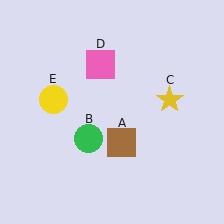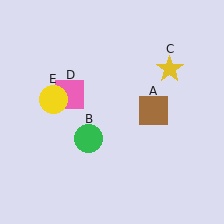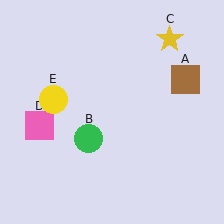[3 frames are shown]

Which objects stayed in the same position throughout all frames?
Green circle (object B) and yellow circle (object E) remained stationary.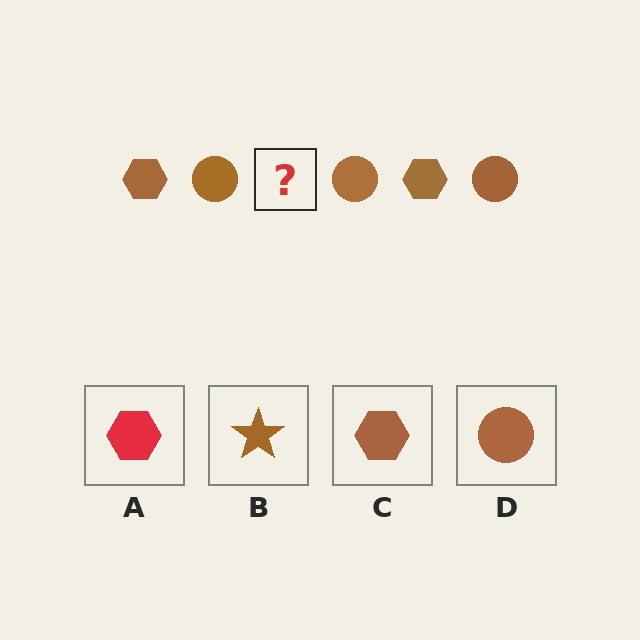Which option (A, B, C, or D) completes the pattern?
C.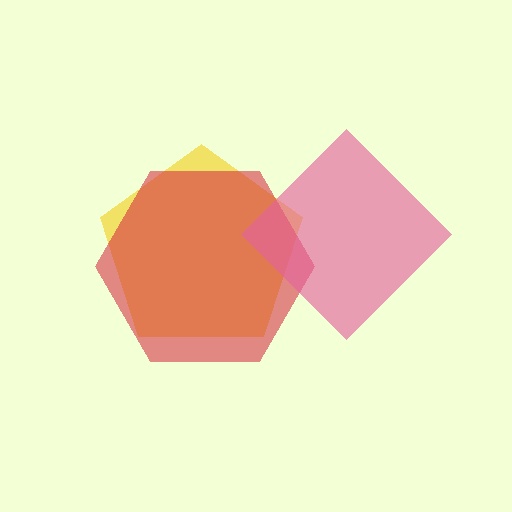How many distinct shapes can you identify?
There are 3 distinct shapes: a yellow pentagon, a red hexagon, a pink diamond.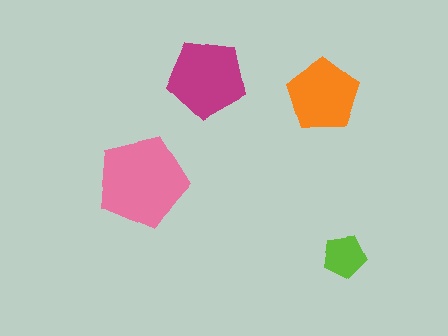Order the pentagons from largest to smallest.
the pink one, the magenta one, the orange one, the lime one.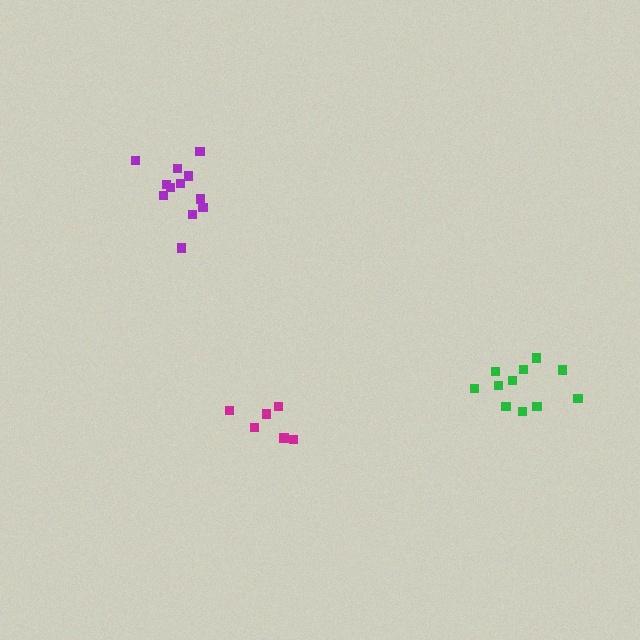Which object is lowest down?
The magenta cluster is bottommost.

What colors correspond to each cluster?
The clusters are colored: green, magenta, purple.